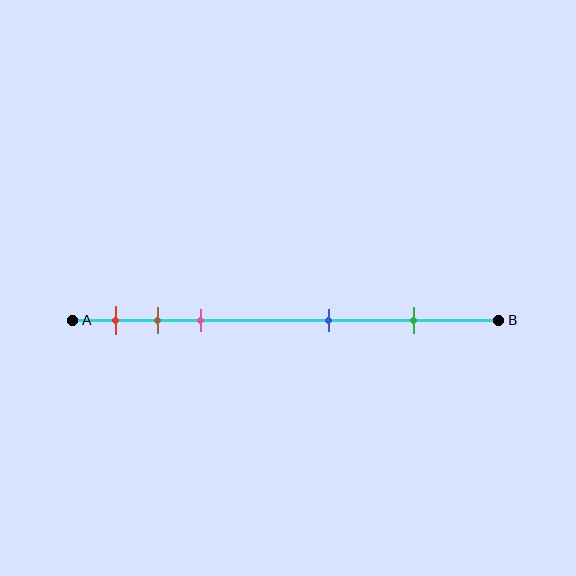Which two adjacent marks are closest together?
The brown and pink marks are the closest adjacent pair.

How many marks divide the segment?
There are 5 marks dividing the segment.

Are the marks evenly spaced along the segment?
No, the marks are not evenly spaced.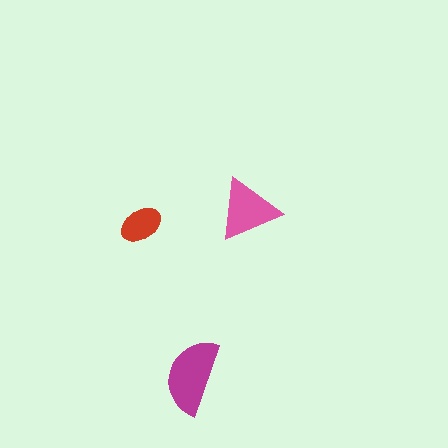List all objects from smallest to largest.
The red ellipse, the pink triangle, the magenta semicircle.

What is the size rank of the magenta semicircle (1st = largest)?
1st.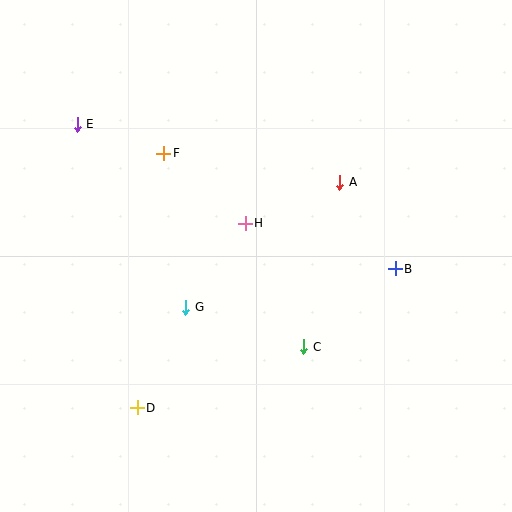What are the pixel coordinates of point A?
Point A is at (340, 182).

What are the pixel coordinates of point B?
Point B is at (395, 269).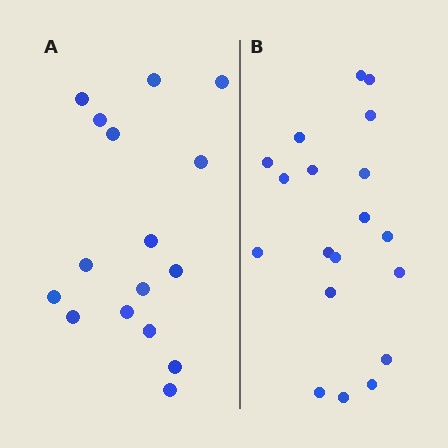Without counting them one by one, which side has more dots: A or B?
Region B (the right region) has more dots.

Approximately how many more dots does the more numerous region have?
Region B has just a few more — roughly 2 or 3 more dots than region A.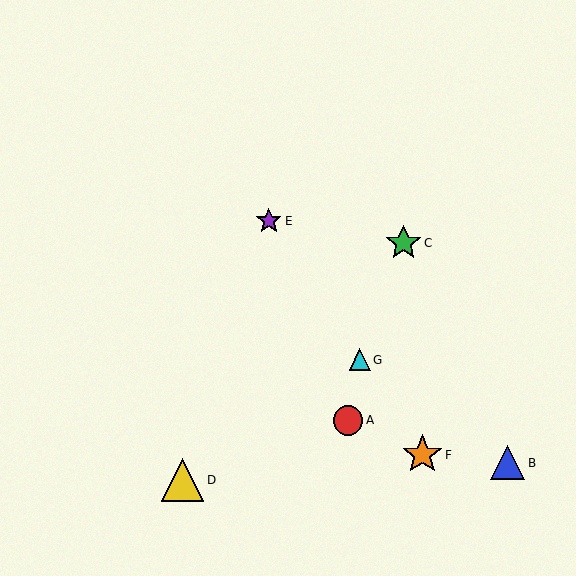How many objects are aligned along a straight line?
3 objects (E, F, G) are aligned along a straight line.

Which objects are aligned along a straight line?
Objects E, F, G are aligned along a straight line.